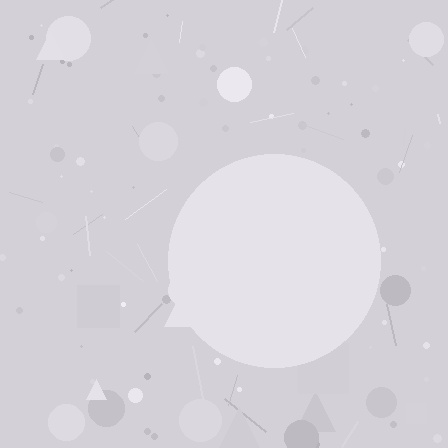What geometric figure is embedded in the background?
A circle is embedded in the background.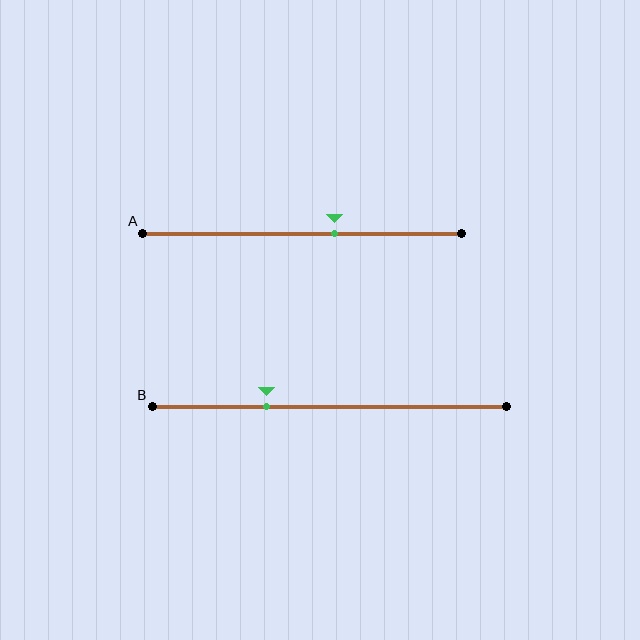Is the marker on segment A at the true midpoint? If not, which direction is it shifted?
No, the marker on segment A is shifted to the right by about 10% of the segment length.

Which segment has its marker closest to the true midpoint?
Segment A has its marker closest to the true midpoint.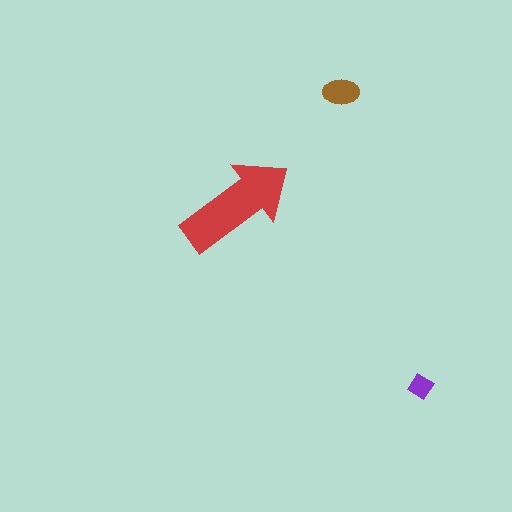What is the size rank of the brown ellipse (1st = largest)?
2nd.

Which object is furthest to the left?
The red arrow is leftmost.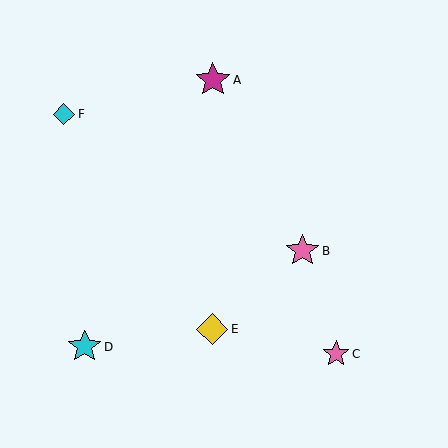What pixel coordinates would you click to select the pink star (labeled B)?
Click at (303, 251) to select the pink star B.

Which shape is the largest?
The magenta star (labeled A) is the largest.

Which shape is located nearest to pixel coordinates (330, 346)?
The pink star (labeled C) at (336, 354) is nearest to that location.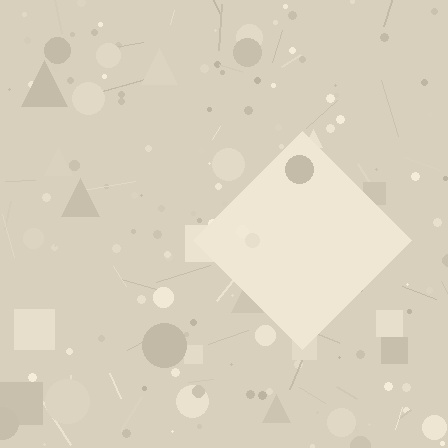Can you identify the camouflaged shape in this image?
The camouflaged shape is a diamond.